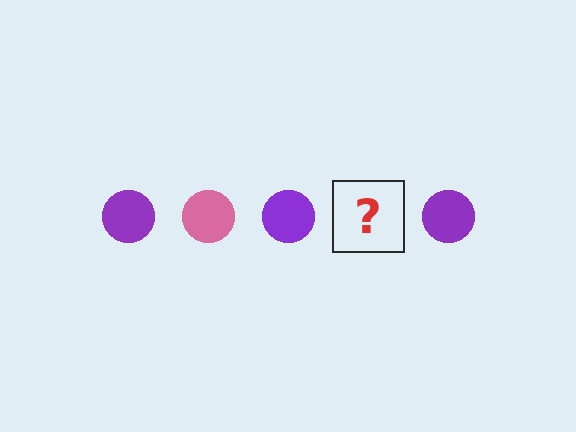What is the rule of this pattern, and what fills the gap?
The rule is that the pattern cycles through purple, pink circles. The gap should be filled with a pink circle.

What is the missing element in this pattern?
The missing element is a pink circle.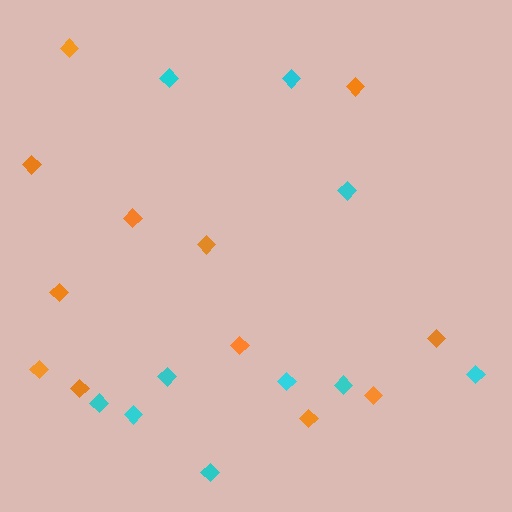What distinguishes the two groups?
There are 2 groups: one group of cyan diamonds (10) and one group of orange diamonds (12).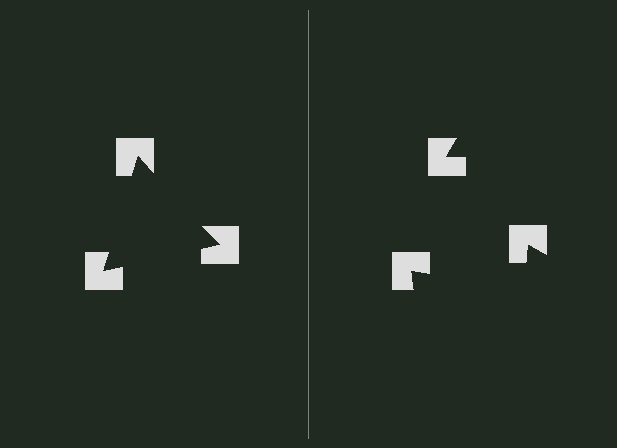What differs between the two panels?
The notched squares are positioned identically on both sides; only the wedge orientations differ. On the left they align to a triangle; on the right they are misaligned.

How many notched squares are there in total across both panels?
6 — 3 on each side.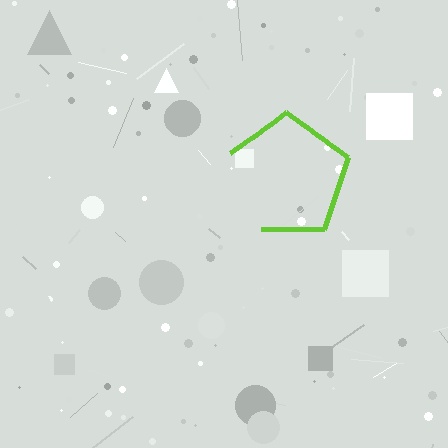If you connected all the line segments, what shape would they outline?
They would outline a pentagon.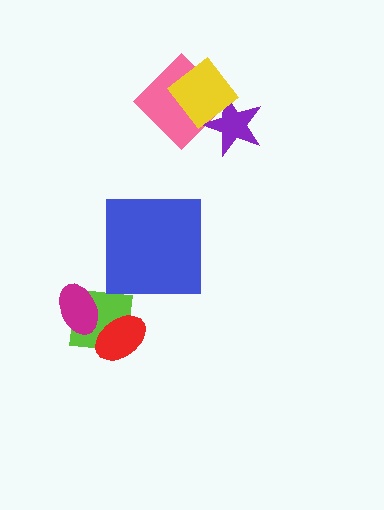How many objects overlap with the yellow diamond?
2 objects overlap with the yellow diamond.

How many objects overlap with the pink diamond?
2 objects overlap with the pink diamond.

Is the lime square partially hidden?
Yes, it is partially covered by another shape.